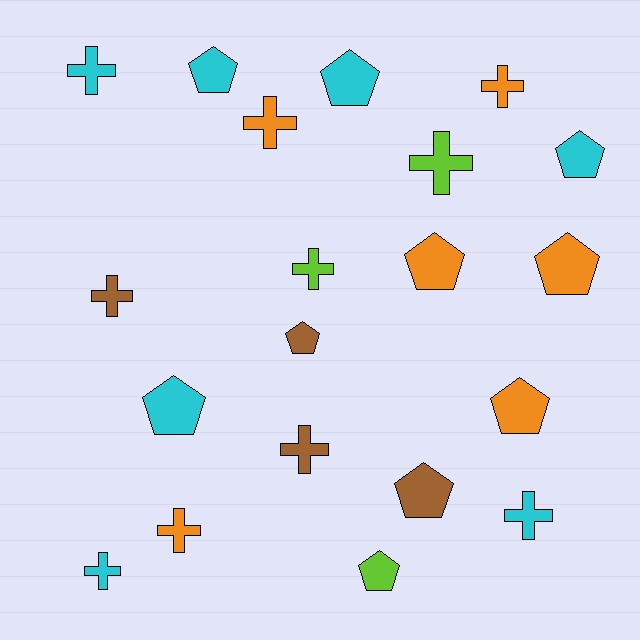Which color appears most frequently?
Cyan, with 7 objects.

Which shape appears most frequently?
Pentagon, with 10 objects.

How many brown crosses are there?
There are 2 brown crosses.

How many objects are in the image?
There are 20 objects.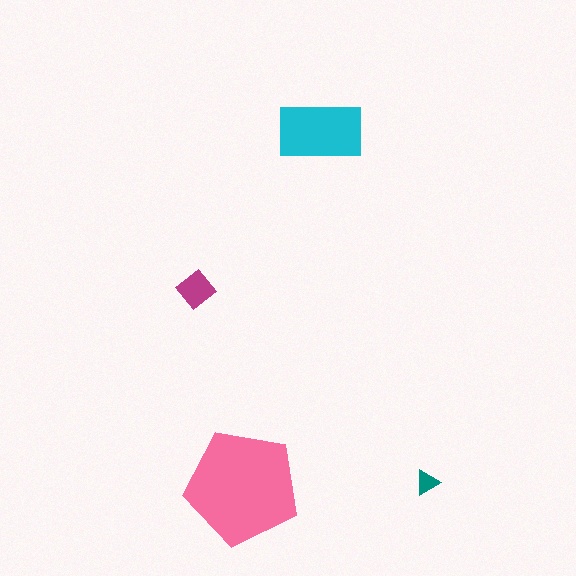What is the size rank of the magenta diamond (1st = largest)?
3rd.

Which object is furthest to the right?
The teal triangle is rightmost.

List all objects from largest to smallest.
The pink pentagon, the cyan rectangle, the magenta diamond, the teal triangle.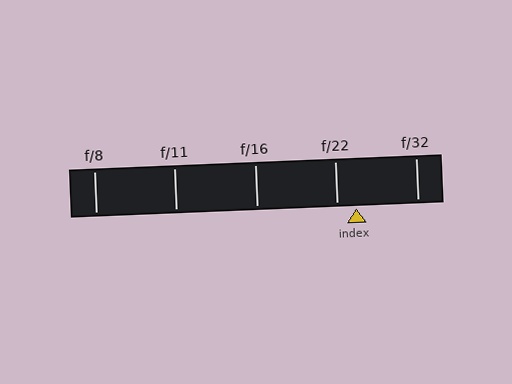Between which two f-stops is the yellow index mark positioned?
The index mark is between f/22 and f/32.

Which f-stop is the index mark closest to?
The index mark is closest to f/22.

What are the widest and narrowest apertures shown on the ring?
The widest aperture shown is f/8 and the narrowest is f/32.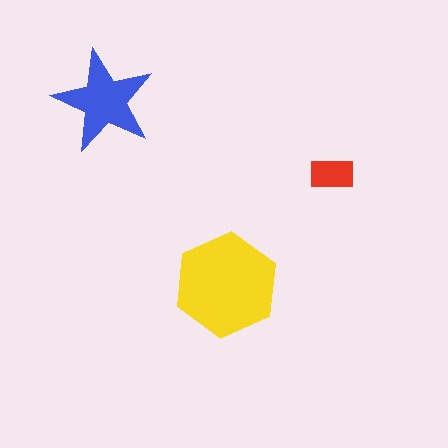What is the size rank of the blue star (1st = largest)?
2nd.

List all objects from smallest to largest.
The red rectangle, the blue star, the yellow hexagon.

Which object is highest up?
The blue star is topmost.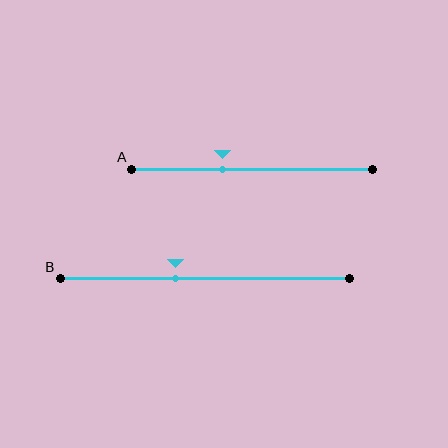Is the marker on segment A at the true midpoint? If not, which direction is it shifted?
No, the marker on segment A is shifted to the left by about 12% of the segment length.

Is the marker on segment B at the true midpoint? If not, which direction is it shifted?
No, the marker on segment B is shifted to the left by about 10% of the segment length.